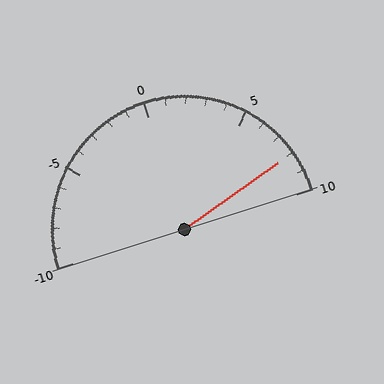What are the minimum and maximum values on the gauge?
The gauge ranges from -10 to 10.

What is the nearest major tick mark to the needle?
The nearest major tick mark is 10.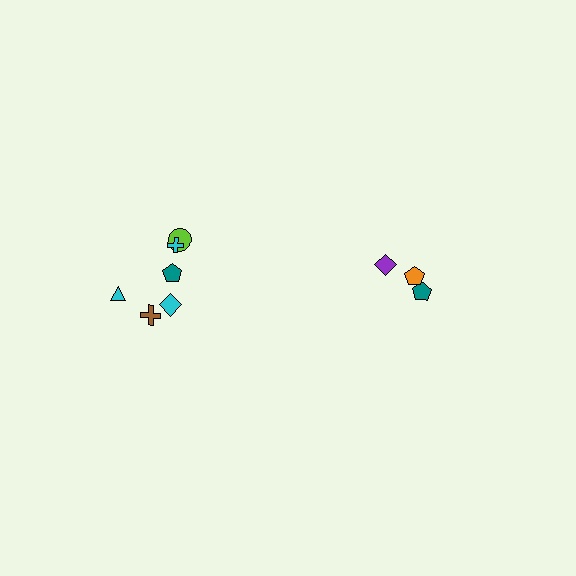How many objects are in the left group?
There are 6 objects.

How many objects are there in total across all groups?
There are 9 objects.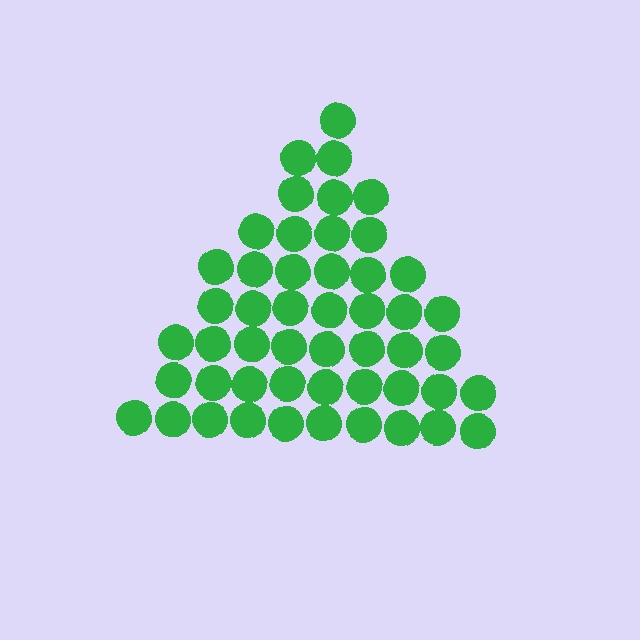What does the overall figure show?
The overall figure shows a triangle.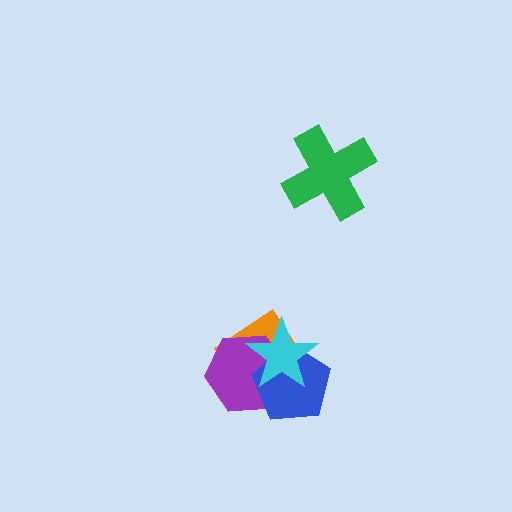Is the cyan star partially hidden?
No, no other shape covers it.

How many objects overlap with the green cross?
0 objects overlap with the green cross.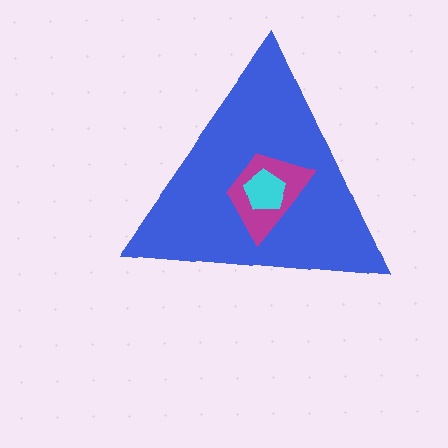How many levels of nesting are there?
3.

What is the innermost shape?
The cyan pentagon.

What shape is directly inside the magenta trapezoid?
The cyan pentagon.